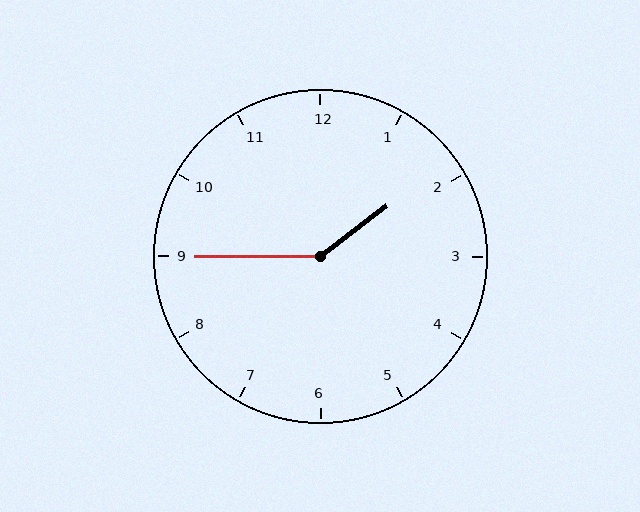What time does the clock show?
1:45.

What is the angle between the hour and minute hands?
Approximately 142 degrees.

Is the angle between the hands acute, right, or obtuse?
It is obtuse.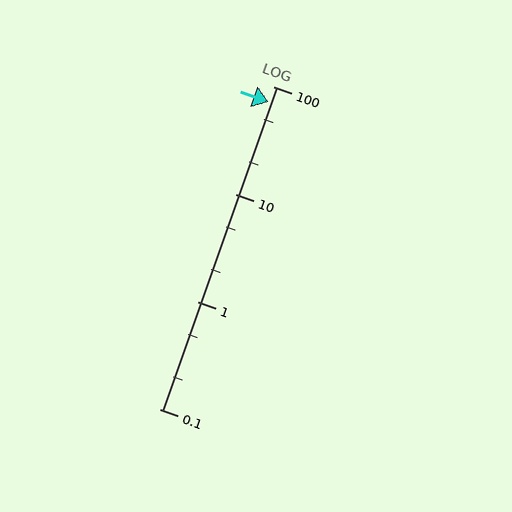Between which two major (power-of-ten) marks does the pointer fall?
The pointer is between 10 and 100.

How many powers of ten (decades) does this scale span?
The scale spans 3 decades, from 0.1 to 100.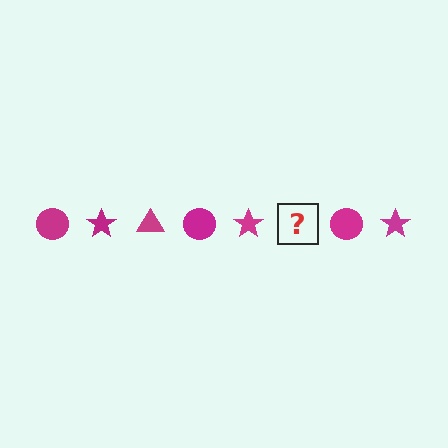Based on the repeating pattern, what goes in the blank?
The blank should be a magenta triangle.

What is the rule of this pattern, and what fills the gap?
The rule is that the pattern cycles through circle, star, triangle shapes in magenta. The gap should be filled with a magenta triangle.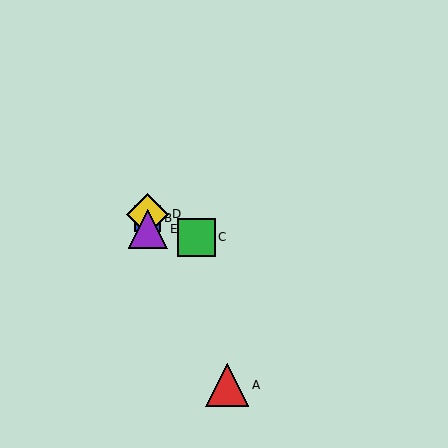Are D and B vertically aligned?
Yes, both are at x≈148.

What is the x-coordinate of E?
Object E is at x≈148.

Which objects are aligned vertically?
Objects B, D, E are aligned vertically.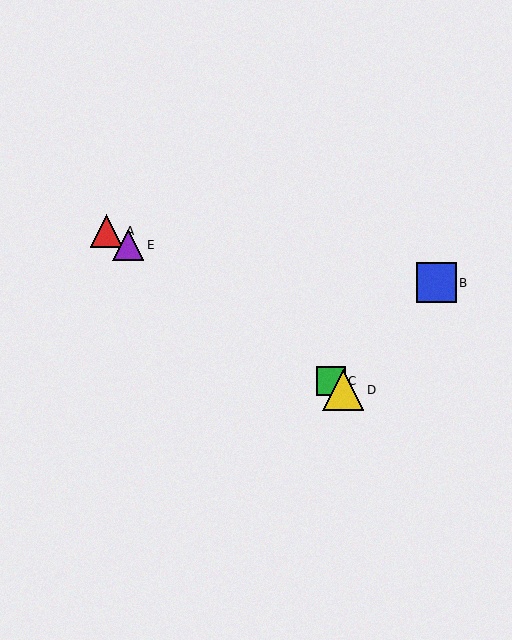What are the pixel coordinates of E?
Object E is at (128, 245).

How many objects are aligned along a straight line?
4 objects (A, C, D, E) are aligned along a straight line.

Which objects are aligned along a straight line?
Objects A, C, D, E are aligned along a straight line.